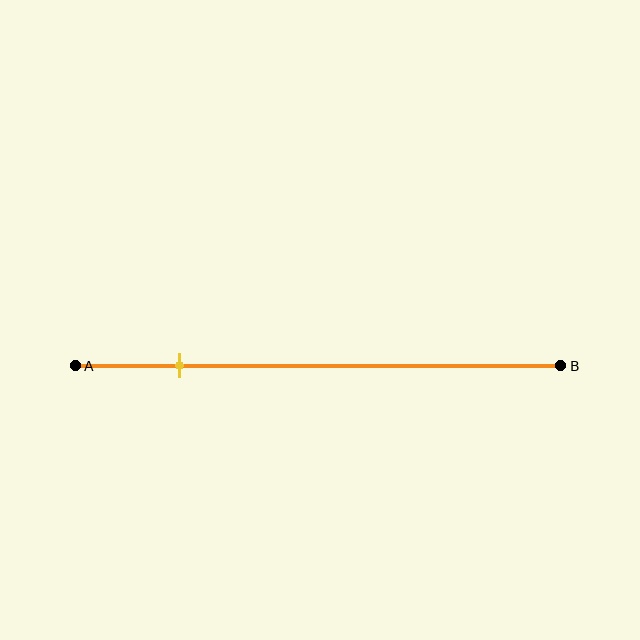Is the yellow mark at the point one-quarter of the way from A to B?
No, the mark is at about 20% from A, not at the 25% one-quarter point.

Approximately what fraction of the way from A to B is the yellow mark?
The yellow mark is approximately 20% of the way from A to B.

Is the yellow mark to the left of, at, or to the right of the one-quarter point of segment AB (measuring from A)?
The yellow mark is to the left of the one-quarter point of segment AB.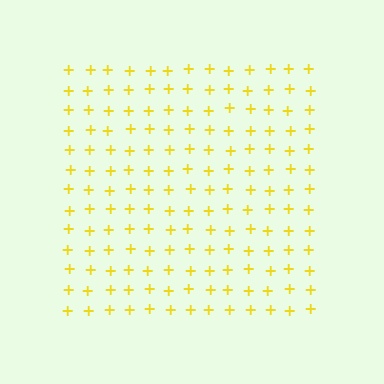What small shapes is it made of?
It is made of small plus signs.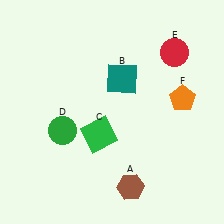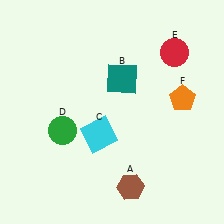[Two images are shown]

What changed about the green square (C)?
In Image 1, C is green. In Image 2, it changed to cyan.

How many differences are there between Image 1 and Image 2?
There is 1 difference between the two images.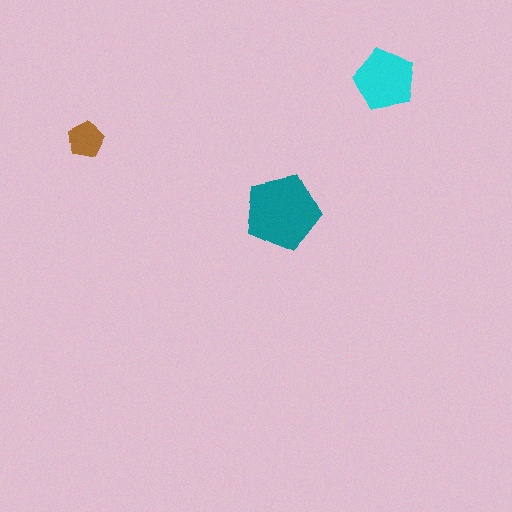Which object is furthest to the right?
The cyan pentagon is rightmost.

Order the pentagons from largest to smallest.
the teal one, the cyan one, the brown one.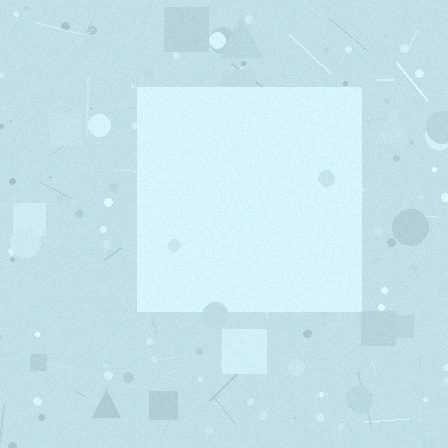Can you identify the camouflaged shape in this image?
The camouflaged shape is a square.